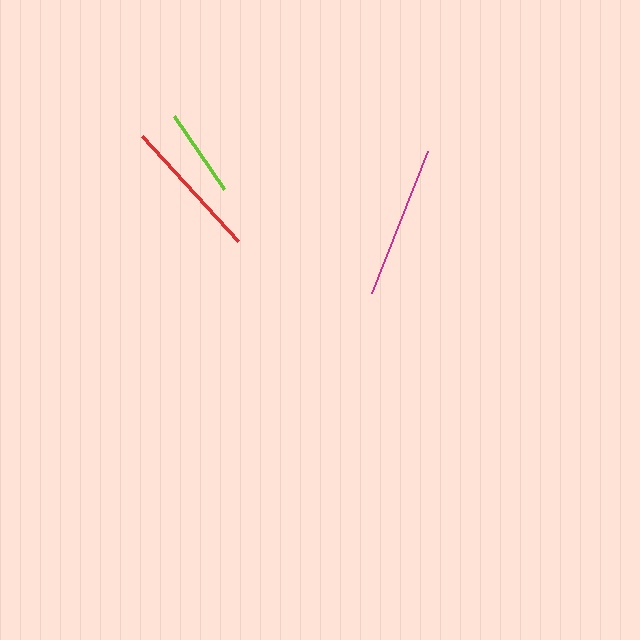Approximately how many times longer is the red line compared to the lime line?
The red line is approximately 1.6 times the length of the lime line.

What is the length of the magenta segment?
The magenta segment is approximately 153 pixels long.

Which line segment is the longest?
The magenta line is the longest at approximately 153 pixels.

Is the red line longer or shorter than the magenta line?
The magenta line is longer than the red line.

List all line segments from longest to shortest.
From longest to shortest: magenta, red, lime.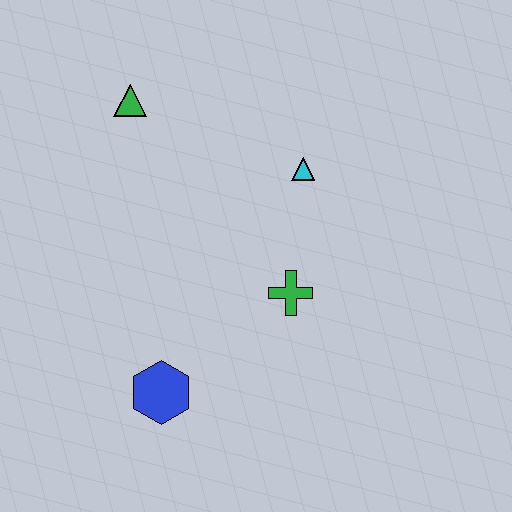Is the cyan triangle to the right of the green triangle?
Yes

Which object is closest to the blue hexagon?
The green cross is closest to the blue hexagon.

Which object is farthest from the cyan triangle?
The blue hexagon is farthest from the cyan triangle.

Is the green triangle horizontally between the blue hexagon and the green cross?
No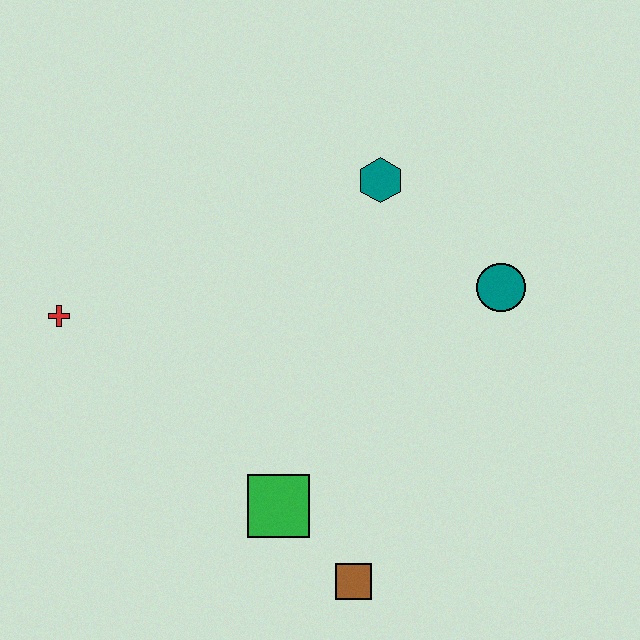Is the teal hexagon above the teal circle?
Yes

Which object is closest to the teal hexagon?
The teal circle is closest to the teal hexagon.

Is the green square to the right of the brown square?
No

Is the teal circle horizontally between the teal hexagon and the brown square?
No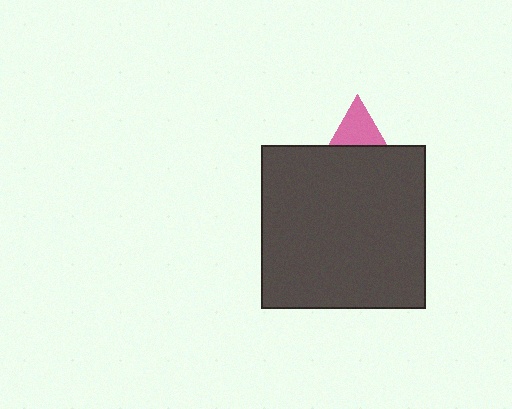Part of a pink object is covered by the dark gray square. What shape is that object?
It is a triangle.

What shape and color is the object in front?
The object in front is a dark gray square.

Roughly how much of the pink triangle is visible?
A small part of it is visible (roughly 40%).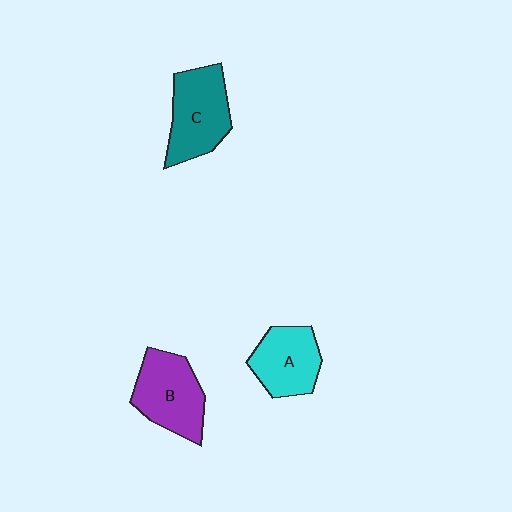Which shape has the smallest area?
Shape A (cyan).